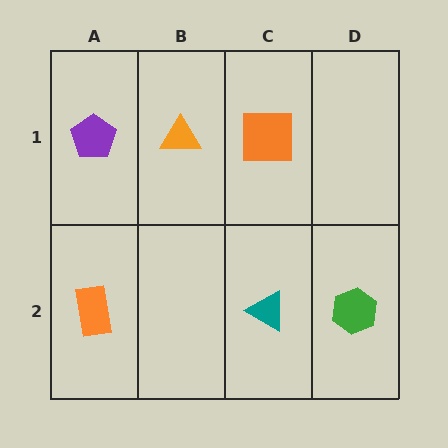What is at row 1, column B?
An orange triangle.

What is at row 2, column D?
A green hexagon.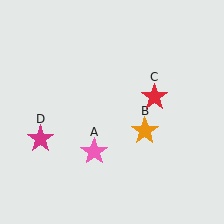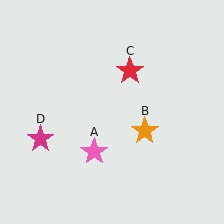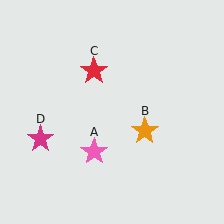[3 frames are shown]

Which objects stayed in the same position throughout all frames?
Pink star (object A) and orange star (object B) and magenta star (object D) remained stationary.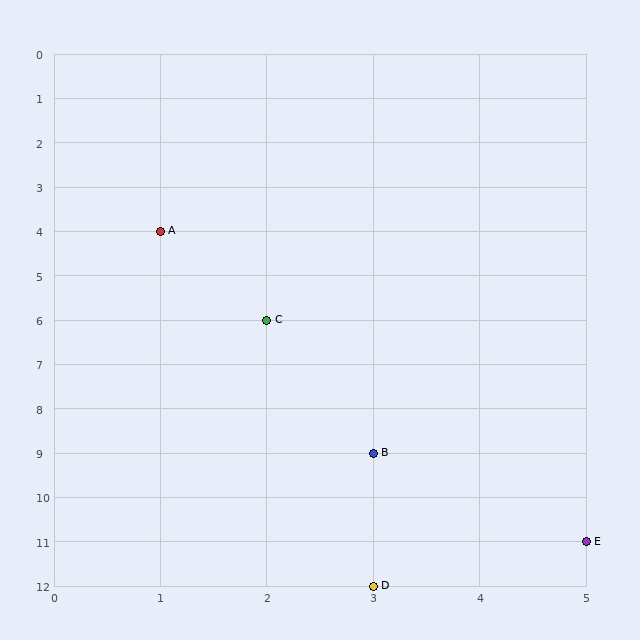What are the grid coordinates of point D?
Point D is at grid coordinates (3, 12).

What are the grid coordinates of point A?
Point A is at grid coordinates (1, 4).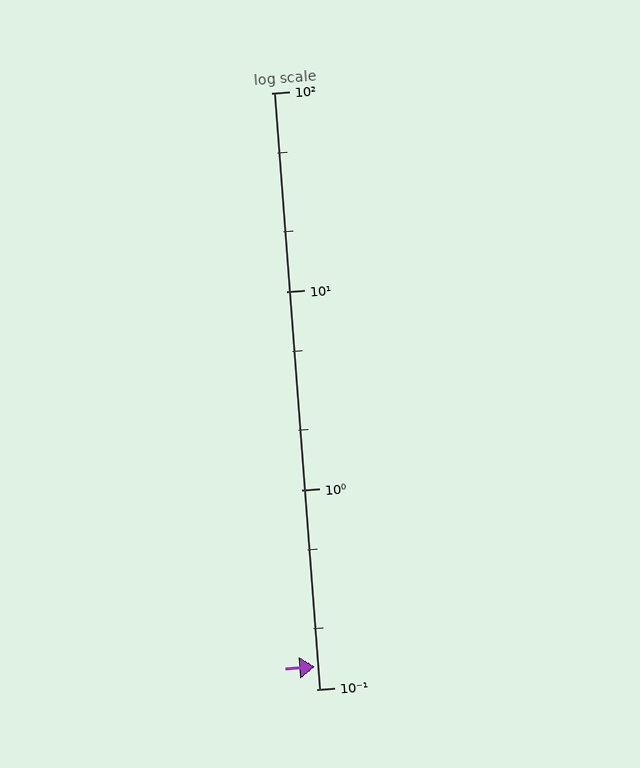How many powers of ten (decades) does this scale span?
The scale spans 3 decades, from 0.1 to 100.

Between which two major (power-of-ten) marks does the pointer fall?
The pointer is between 0.1 and 1.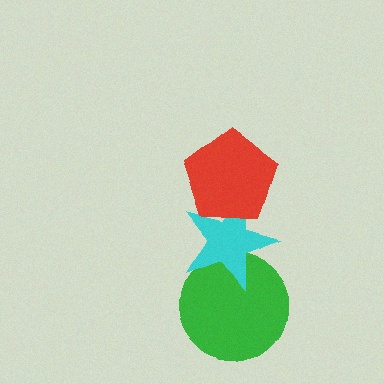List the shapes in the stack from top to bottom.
From top to bottom: the red pentagon, the cyan star, the green circle.